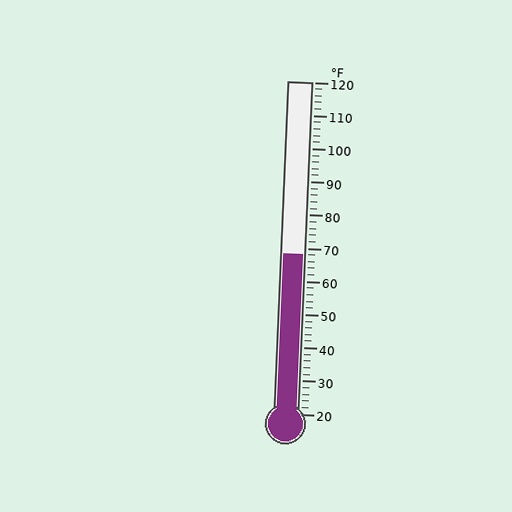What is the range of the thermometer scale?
The thermometer scale ranges from 20°F to 120°F.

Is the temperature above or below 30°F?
The temperature is above 30°F.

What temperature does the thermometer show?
The thermometer shows approximately 68°F.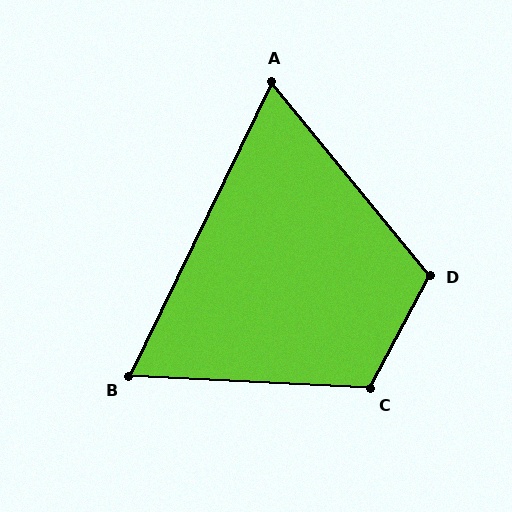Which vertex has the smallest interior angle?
A, at approximately 65 degrees.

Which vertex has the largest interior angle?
C, at approximately 115 degrees.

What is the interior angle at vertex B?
Approximately 67 degrees (acute).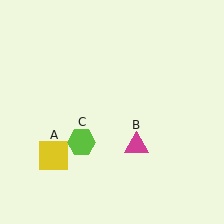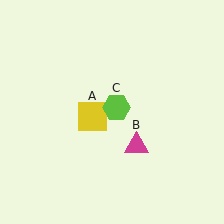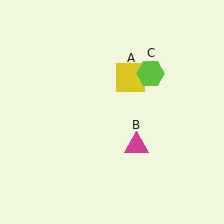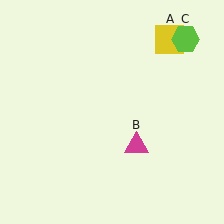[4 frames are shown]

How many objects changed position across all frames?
2 objects changed position: yellow square (object A), lime hexagon (object C).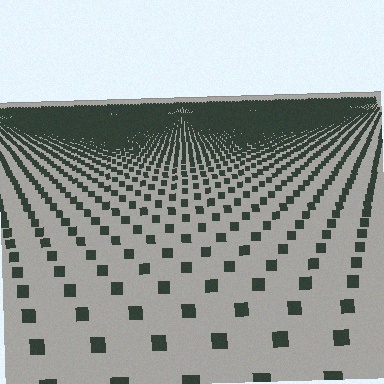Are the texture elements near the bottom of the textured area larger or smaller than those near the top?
Larger. Near the bottom, elements are closer to the viewer and appear at a bigger on-screen size.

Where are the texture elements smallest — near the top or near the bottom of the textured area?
Near the top.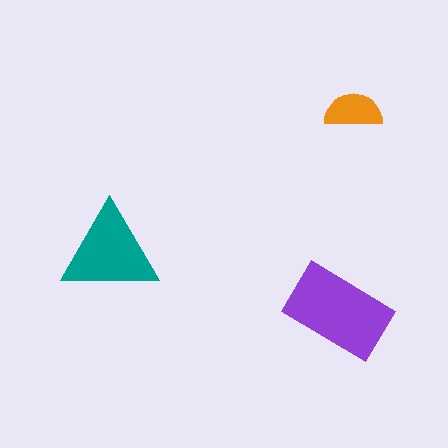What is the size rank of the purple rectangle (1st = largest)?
1st.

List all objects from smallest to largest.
The orange semicircle, the teal triangle, the purple rectangle.